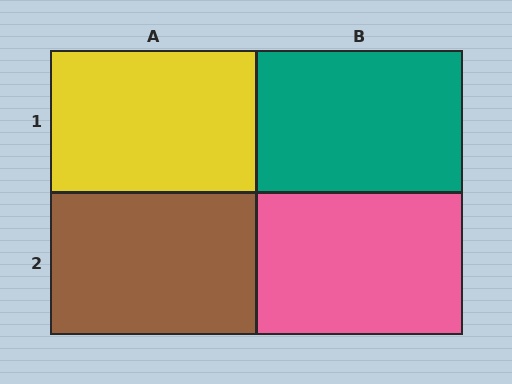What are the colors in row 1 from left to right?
Yellow, teal.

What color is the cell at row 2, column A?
Brown.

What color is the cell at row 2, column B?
Pink.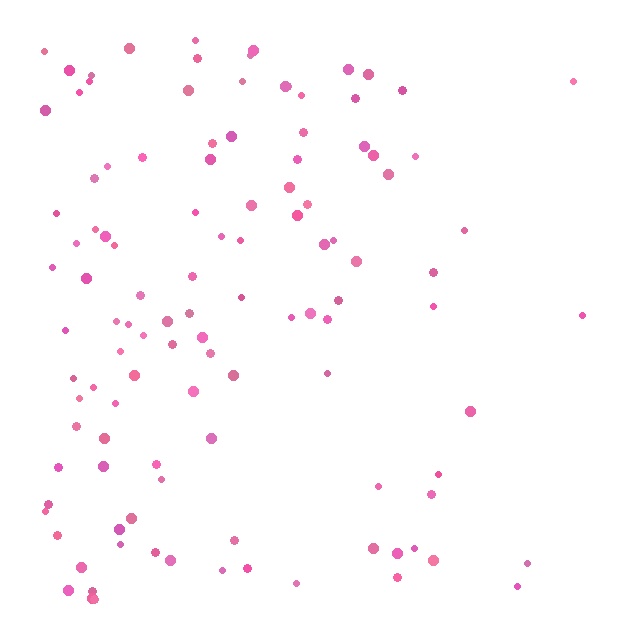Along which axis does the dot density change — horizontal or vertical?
Horizontal.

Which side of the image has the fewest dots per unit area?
The right.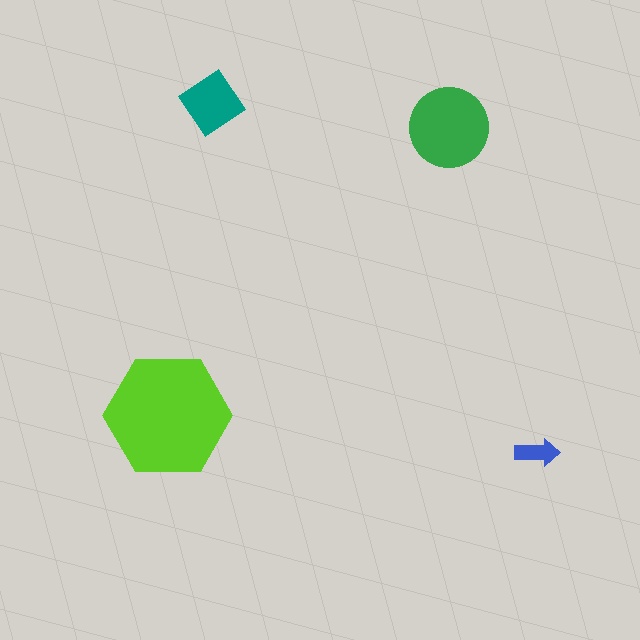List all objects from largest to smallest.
The lime hexagon, the green circle, the teal diamond, the blue arrow.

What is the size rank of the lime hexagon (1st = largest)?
1st.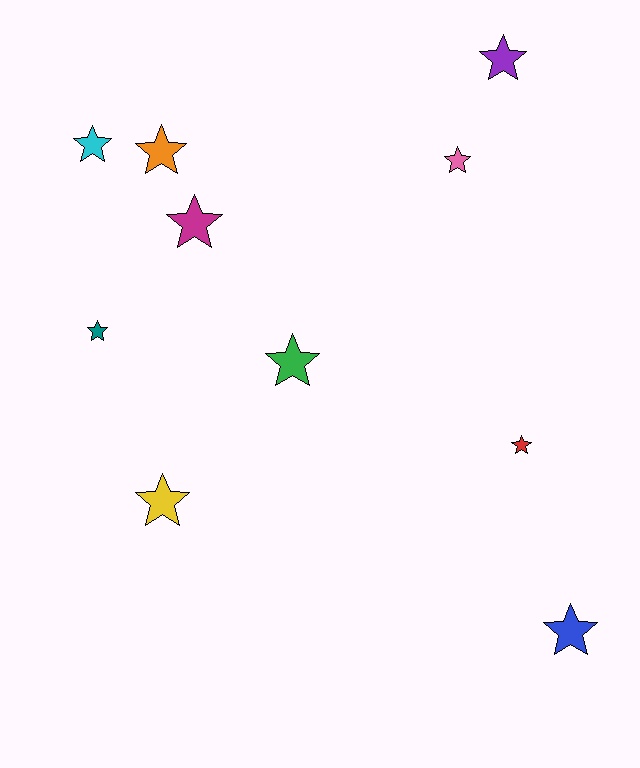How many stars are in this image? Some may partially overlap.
There are 10 stars.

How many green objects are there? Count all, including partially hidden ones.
There is 1 green object.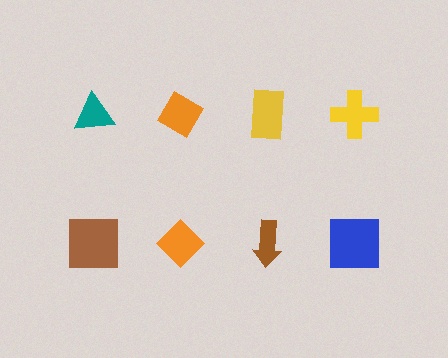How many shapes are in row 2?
4 shapes.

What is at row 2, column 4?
A blue square.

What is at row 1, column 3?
A yellow rectangle.